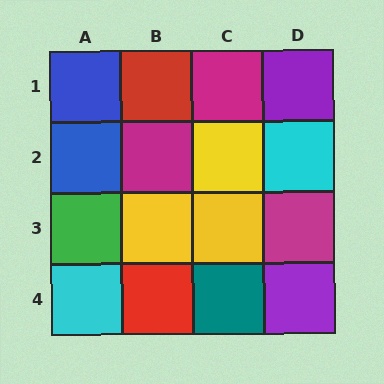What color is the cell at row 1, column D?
Purple.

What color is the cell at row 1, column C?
Magenta.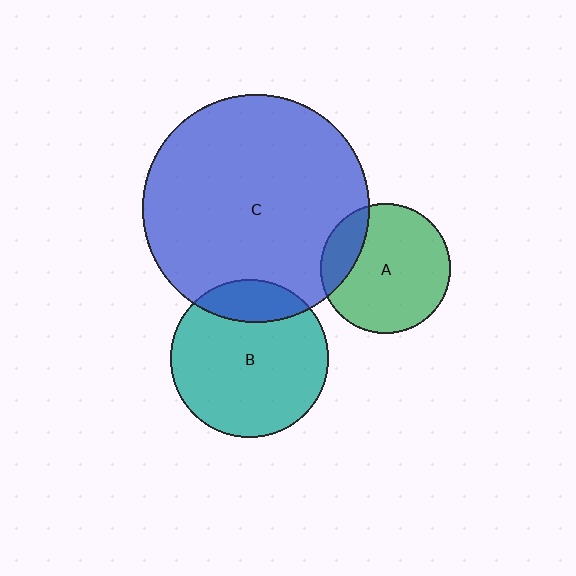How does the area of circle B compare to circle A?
Approximately 1.5 times.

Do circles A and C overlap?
Yes.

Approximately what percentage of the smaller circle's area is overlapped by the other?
Approximately 20%.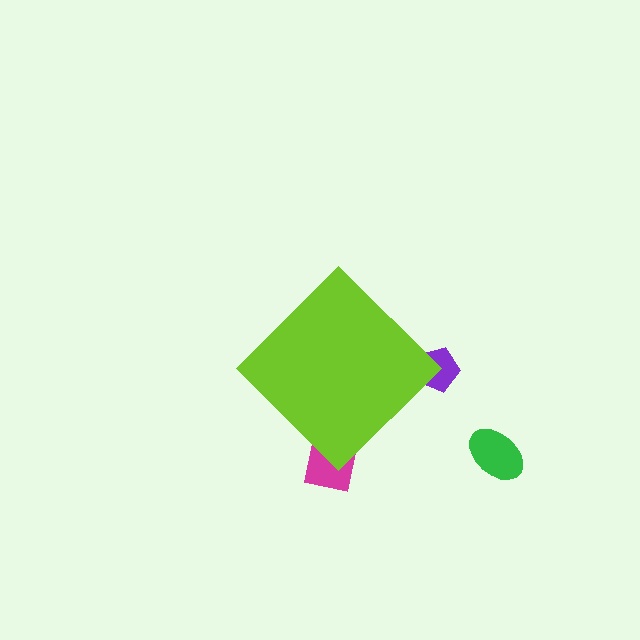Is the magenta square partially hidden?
Yes, the magenta square is partially hidden behind the lime diamond.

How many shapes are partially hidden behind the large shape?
2 shapes are partially hidden.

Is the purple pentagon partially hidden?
Yes, the purple pentagon is partially hidden behind the lime diamond.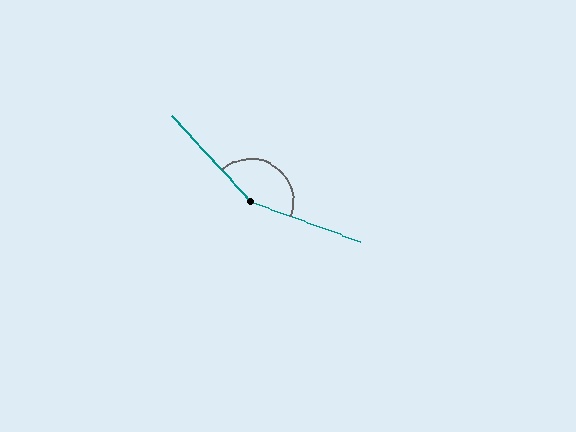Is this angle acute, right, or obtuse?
It is obtuse.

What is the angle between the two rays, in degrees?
Approximately 152 degrees.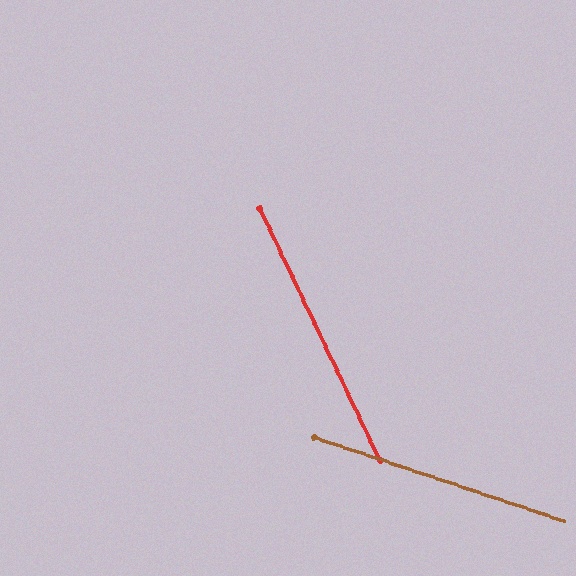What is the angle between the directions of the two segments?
Approximately 46 degrees.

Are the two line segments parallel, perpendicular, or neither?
Neither parallel nor perpendicular — they differ by about 46°.